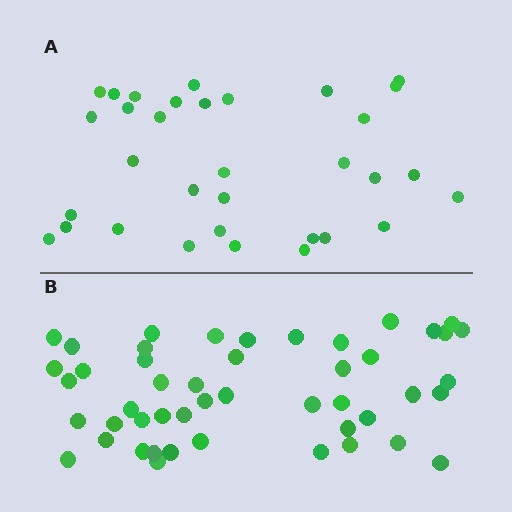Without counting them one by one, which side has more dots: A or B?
Region B (the bottom region) has more dots.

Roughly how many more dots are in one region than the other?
Region B has approximately 15 more dots than region A.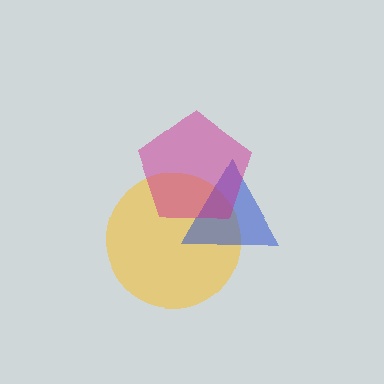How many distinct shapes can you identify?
There are 3 distinct shapes: a yellow circle, a blue triangle, a magenta pentagon.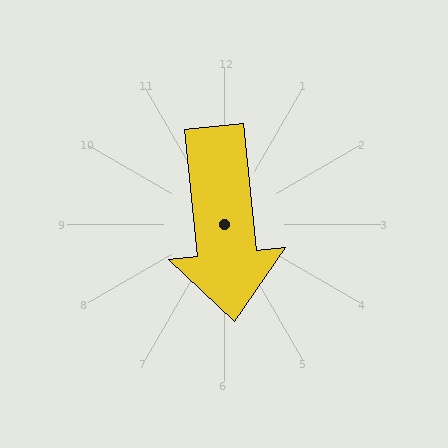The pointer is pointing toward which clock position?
Roughly 6 o'clock.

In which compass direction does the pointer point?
South.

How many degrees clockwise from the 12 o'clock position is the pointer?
Approximately 174 degrees.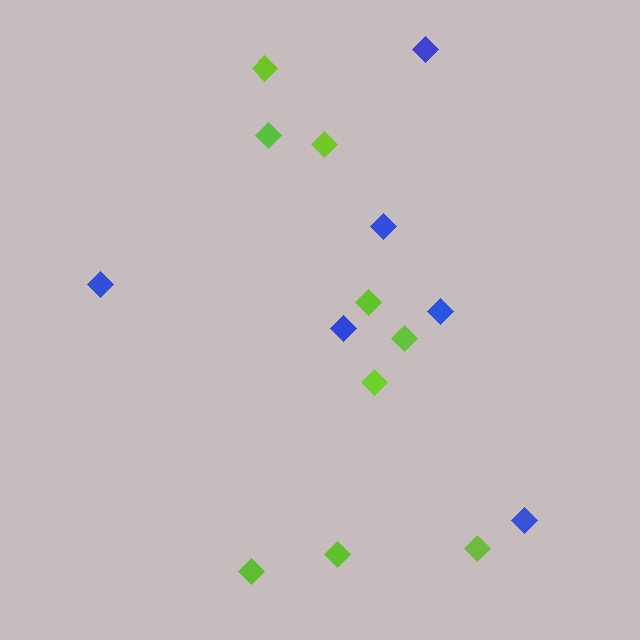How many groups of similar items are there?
There are 2 groups: one group of lime diamonds (9) and one group of blue diamonds (6).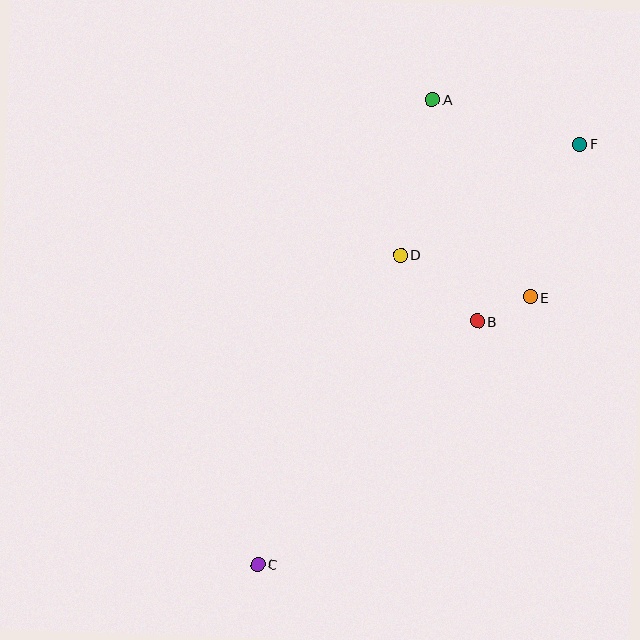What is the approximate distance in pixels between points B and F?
The distance between B and F is approximately 205 pixels.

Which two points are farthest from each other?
Points C and F are farthest from each other.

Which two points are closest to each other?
Points B and E are closest to each other.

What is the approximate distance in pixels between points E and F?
The distance between E and F is approximately 161 pixels.